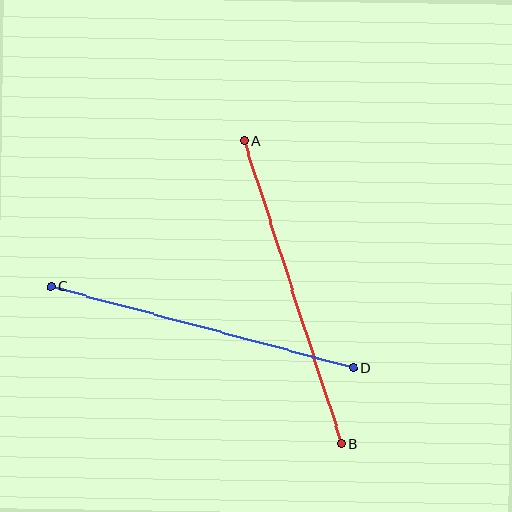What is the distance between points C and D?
The distance is approximately 314 pixels.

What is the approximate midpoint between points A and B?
The midpoint is at approximately (293, 292) pixels.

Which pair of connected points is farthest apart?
Points A and B are farthest apart.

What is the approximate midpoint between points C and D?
The midpoint is at approximately (202, 327) pixels.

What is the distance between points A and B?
The distance is approximately 319 pixels.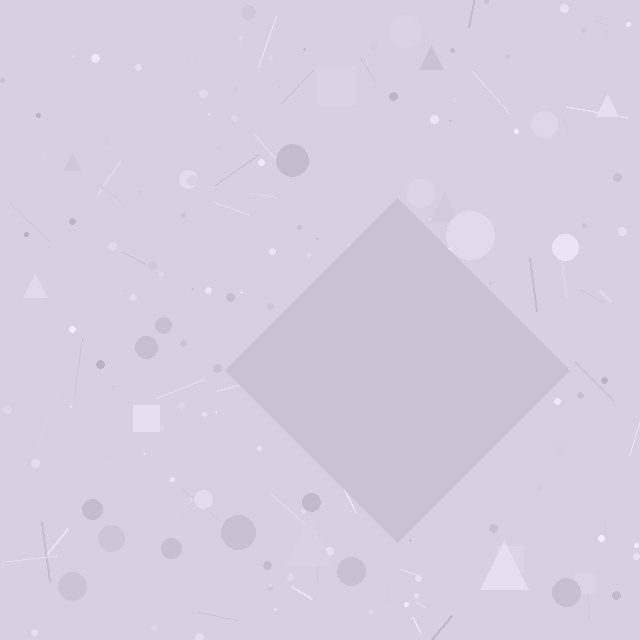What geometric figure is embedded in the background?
A diamond is embedded in the background.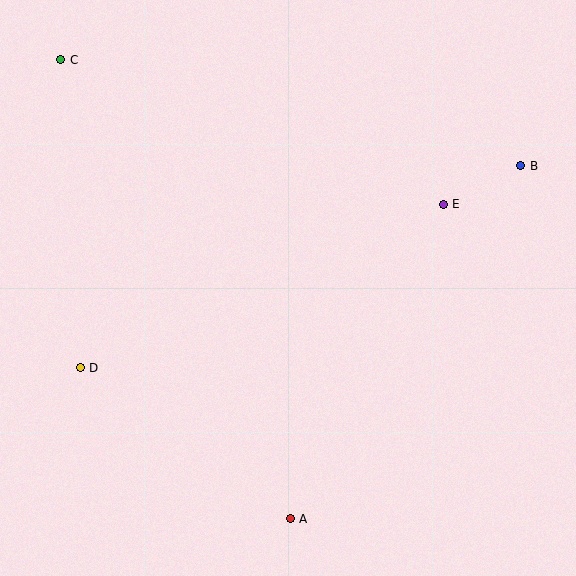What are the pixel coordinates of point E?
Point E is at (443, 204).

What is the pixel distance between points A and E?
The distance between A and E is 350 pixels.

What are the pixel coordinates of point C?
Point C is at (61, 60).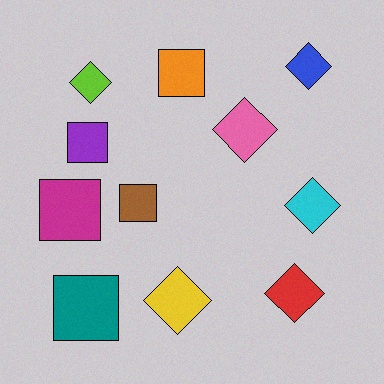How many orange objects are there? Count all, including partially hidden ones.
There is 1 orange object.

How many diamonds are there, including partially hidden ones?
There are 6 diamonds.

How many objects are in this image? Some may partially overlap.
There are 11 objects.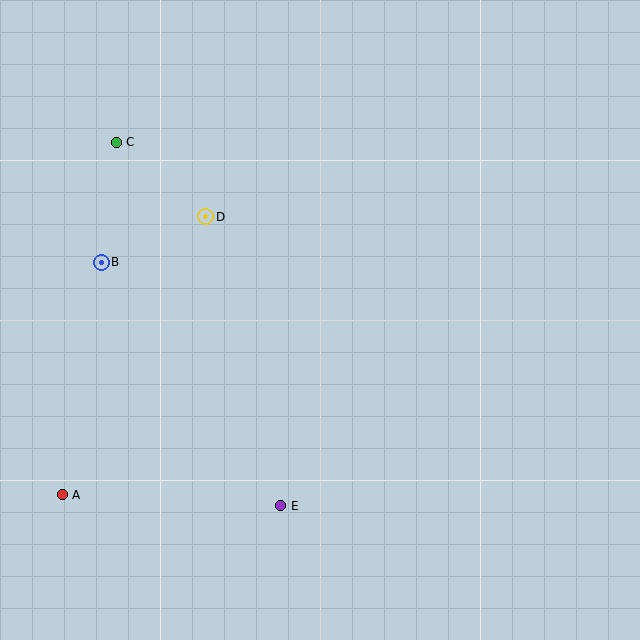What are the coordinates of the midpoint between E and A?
The midpoint between E and A is at (172, 500).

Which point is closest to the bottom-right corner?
Point E is closest to the bottom-right corner.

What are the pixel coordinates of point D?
Point D is at (206, 217).